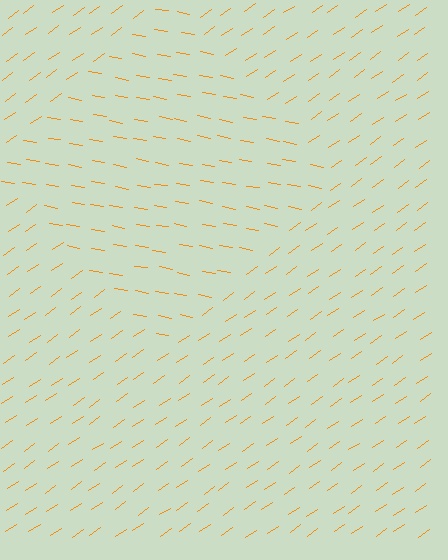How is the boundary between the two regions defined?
The boundary is defined purely by a change in line orientation (approximately 45 degrees difference). All lines are the same color and thickness.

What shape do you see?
I see a diamond.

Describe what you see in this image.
The image is filled with small orange line segments. A diamond region in the image has lines oriented differently from the surrounding lines, creating a visible texture boundary.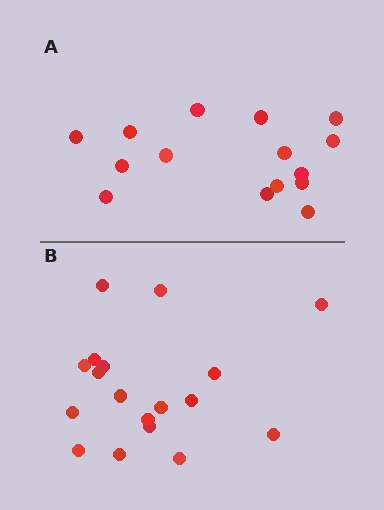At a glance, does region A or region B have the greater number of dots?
Region B (the bottom region) has more dots.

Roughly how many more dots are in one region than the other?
Region B has just a few more — roughly 2 or 3 more dots than region A.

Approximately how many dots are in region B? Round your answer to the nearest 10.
About 20 dots. (The exact count is 18, which rounds to 20.)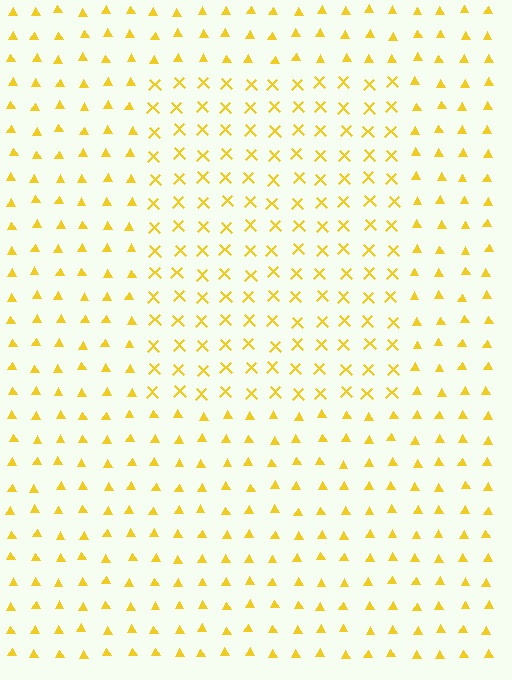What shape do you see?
I see a rectangle.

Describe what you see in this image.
The image is filled with small yellow elements arranged in a uniform grid. A rectangle-shaped region contains X marks, while the surrounding area contains triangles. The boundary is defined purely by the change in element shape.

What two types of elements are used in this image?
The image uses X marks inside the rectangle region and triangles outside it.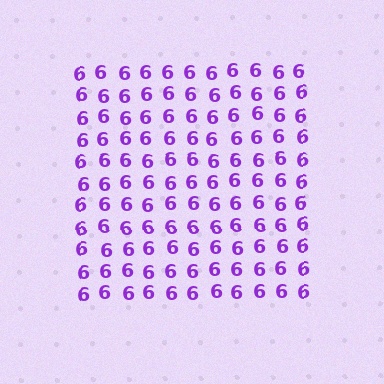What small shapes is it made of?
It is made of small digit 6's.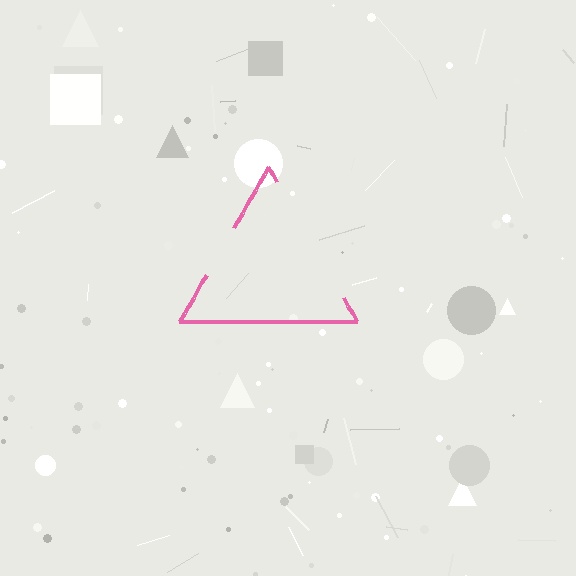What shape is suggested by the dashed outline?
The dashed outline suggests a triangle.